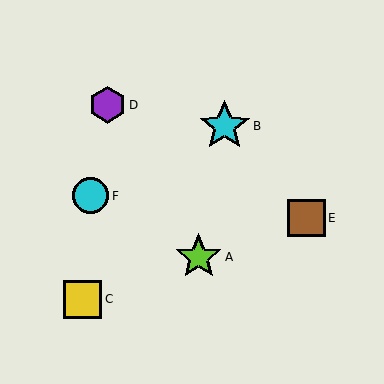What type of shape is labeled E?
Shape E is a brown square.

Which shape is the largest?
The cyan star (labeled B) is the largest.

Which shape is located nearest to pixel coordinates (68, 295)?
The yellow square (labeled C) at (83, 299) is nearest to that location.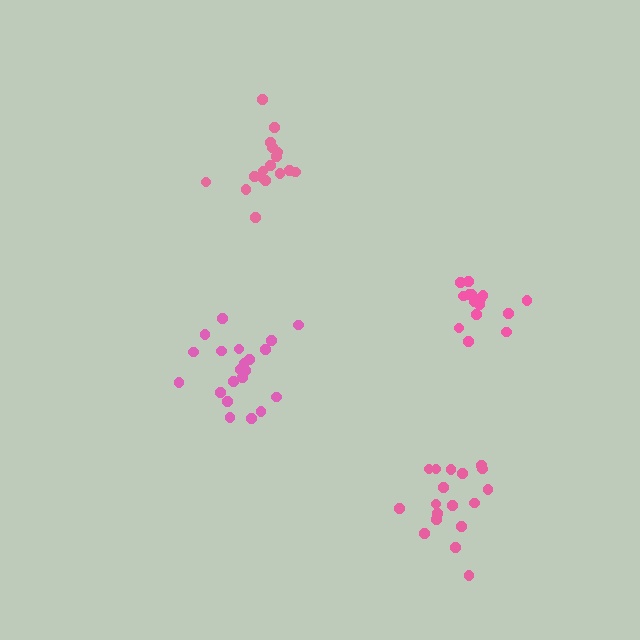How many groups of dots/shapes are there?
There are 4 groups.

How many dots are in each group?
Group 1: 17 dots, Group 2: 21 dots, Group 3: 15 dots, Group 4: 18 dots (71 total).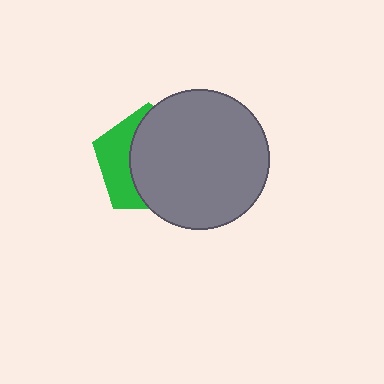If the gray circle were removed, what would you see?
You would see the complete green pentagon.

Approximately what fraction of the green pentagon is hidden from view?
Roughly 65% of the green pentagon is hidden behind the gray circle.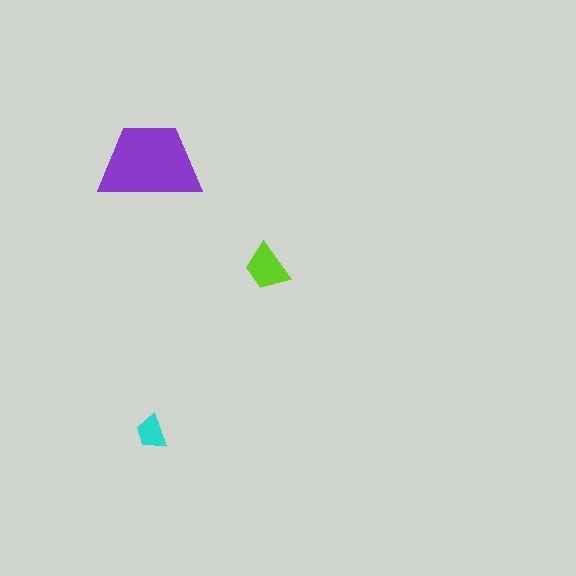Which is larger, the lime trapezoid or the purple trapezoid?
The purple one.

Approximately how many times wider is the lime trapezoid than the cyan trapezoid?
About 1.5 times wider.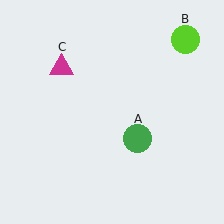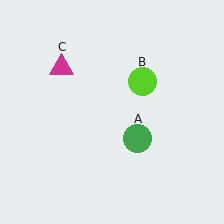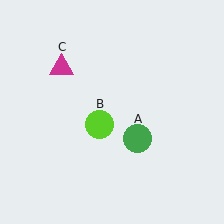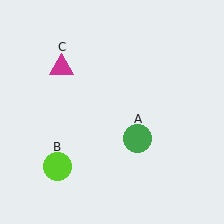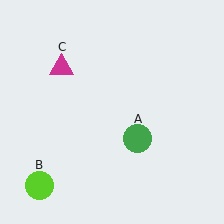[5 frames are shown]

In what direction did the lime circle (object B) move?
The lime circle (object B) moved down and to the left.